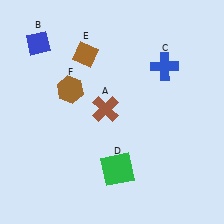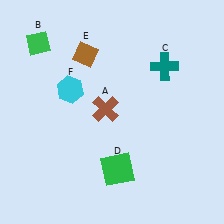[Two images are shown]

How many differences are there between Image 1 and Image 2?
There are 3 differences between the two images.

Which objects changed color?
B changed from blue to green. C changed from blue to teal. F changed from brown to cyan.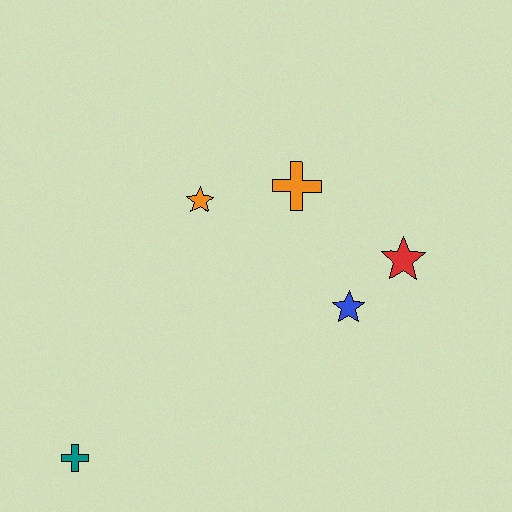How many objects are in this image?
There are 5 objects.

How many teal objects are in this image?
There is 1 teal object.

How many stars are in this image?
There are 3 stars.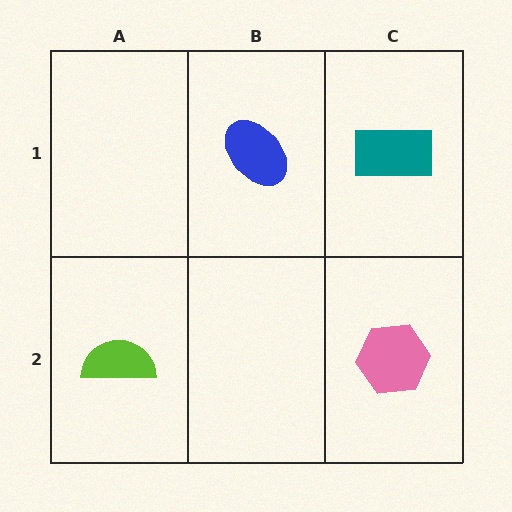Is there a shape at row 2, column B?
No, that cell is empty.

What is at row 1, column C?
A teal rectangle.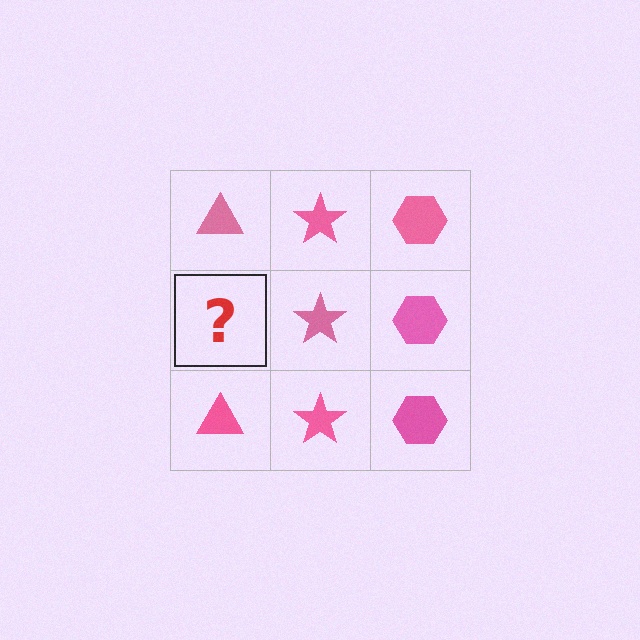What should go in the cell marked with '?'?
The missing cell should contain a pink triangle.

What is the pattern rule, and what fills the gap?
The rule is that each column has a consistent shape. The gap should be filled with a pink triangle.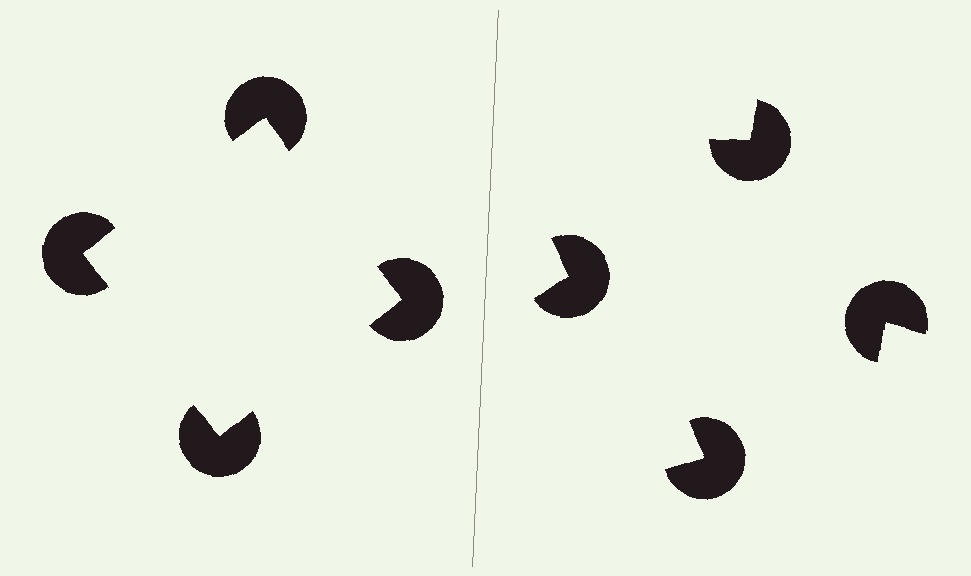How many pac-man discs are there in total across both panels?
8 — 4 on each side.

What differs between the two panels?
The pac-man discs are positioned identically on both sides; only the wedge orientations differ. On the left they align to a square; on the right they are misaligned.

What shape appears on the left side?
An illusory square.